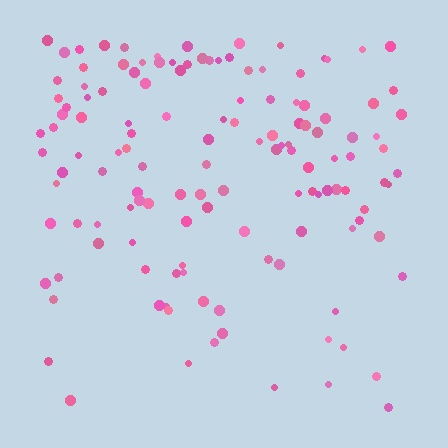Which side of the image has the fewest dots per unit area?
The bottom.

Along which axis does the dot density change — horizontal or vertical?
Vertical.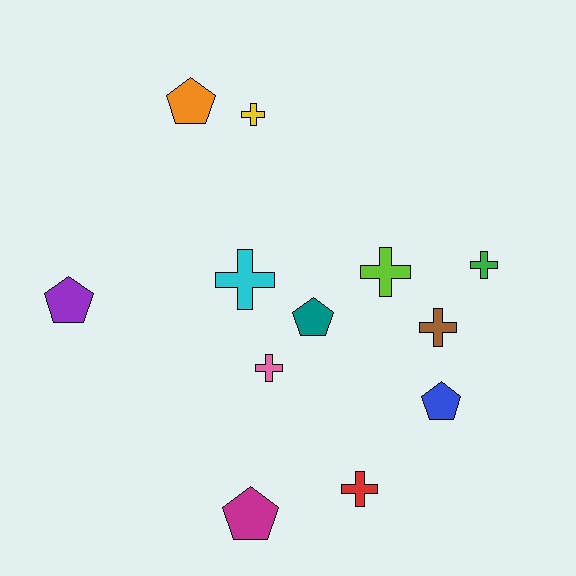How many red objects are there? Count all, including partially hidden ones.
There is 1 red object.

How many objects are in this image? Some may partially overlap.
There are 12 objects.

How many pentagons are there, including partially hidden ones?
There are 5 pentagons.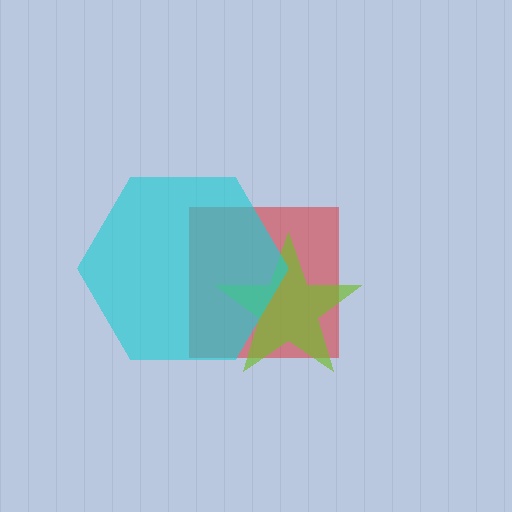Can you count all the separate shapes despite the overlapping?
Yes, there are 3 separate shapes.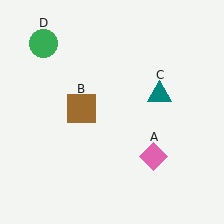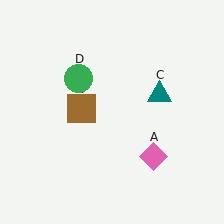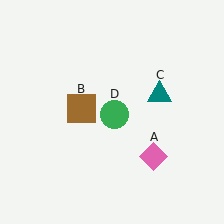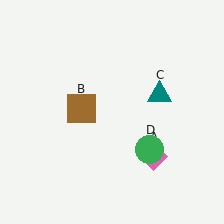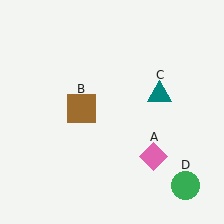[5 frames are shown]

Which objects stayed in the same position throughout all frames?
Pink diamond (object A) and brown square (object B) and teal triangle (object C) remained stationary.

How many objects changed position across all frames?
1 object changed position: green circle (object D).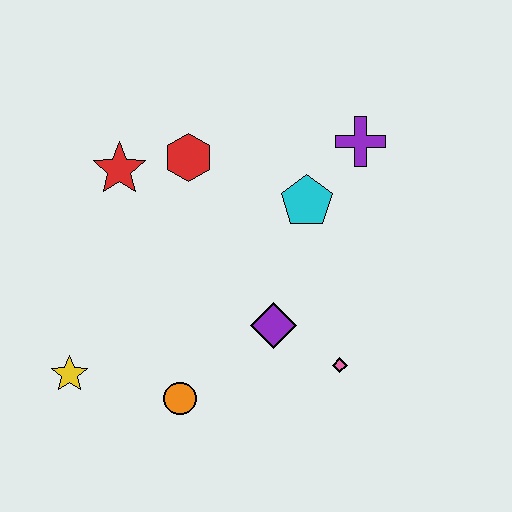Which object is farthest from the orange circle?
The purple cross is farthest from the orange circle.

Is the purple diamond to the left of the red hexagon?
No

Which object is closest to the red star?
The red hexagon is closest to the red star.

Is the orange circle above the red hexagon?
No